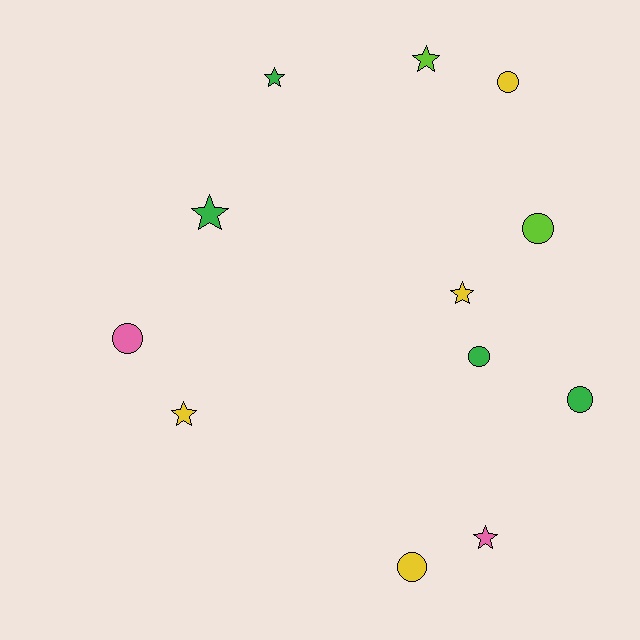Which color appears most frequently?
Yellow, with 4 objects.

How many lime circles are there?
There is 1 lime circle.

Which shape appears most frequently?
Star, with 6 objects.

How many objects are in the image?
There are 12 objects.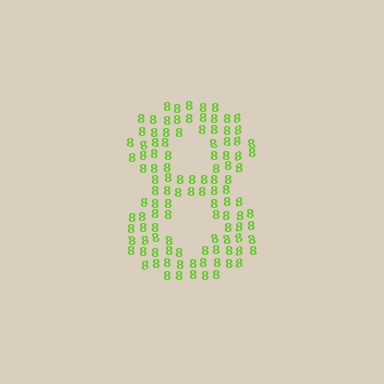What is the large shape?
The large shape is the digit 8.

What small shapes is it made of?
It is made of small digit 8's.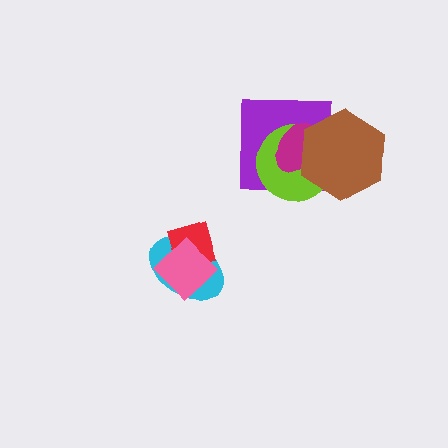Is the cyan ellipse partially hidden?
Yes, it is partially covered by another shape.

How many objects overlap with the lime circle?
3 objects overlap with the lime circle.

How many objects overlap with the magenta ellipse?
3 objects overlap with the magenta ellipse.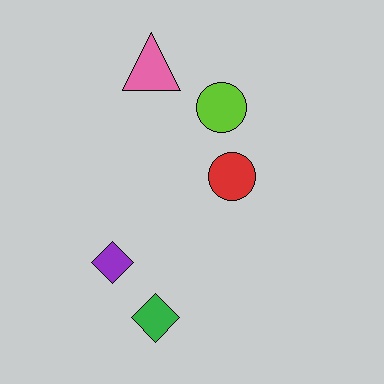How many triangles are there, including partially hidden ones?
There is 1 triangle.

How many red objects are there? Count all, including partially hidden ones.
There is 1 red object.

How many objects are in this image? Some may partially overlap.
There are 5 objects.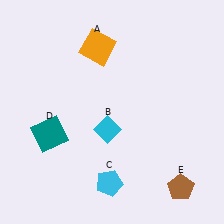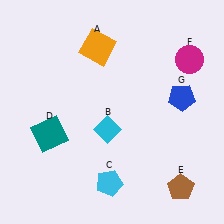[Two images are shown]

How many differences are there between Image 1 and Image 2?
There are 2 differences between the two images.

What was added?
A magenta circle (F), a blue pentagon (G) were added in Image 2.